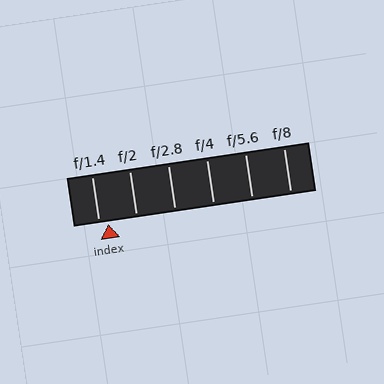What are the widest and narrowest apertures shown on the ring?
The widest aperture shown is f/1.4 and the narrowest is f/8.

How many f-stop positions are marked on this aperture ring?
There are 6 f-stop positions marked.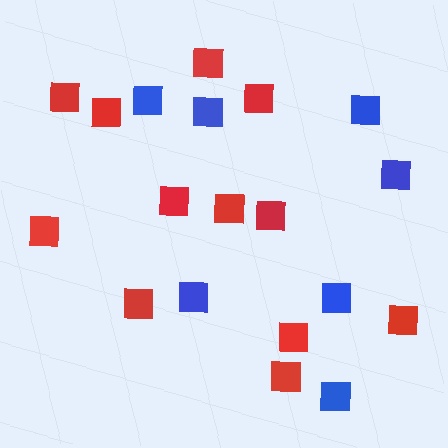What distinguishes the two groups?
There are 2 groups: one group of red squares (12) and one group of blue squares (7).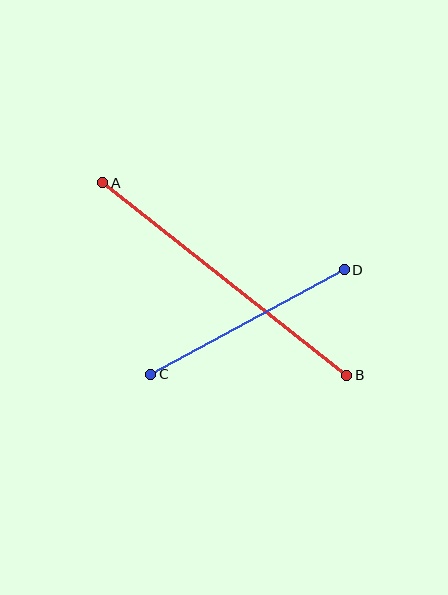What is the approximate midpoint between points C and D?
The midpoint is at approximately (247, 322) pixels.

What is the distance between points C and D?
The distance is approximately 220 pixels.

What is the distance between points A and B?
The distance is approximately 311 pixels.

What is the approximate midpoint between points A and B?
The midpoint is at approximately (225, 279) pixels.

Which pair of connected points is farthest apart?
Points A and B are farthest apart.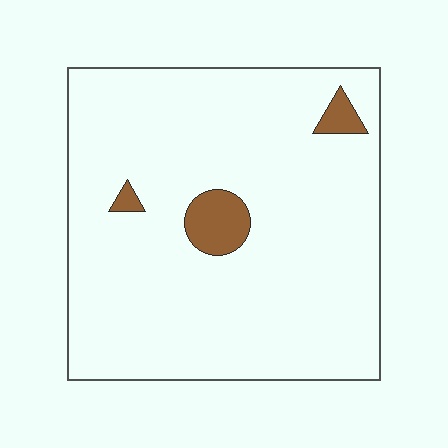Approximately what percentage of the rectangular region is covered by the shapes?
Approximately 5%.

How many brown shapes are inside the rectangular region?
3.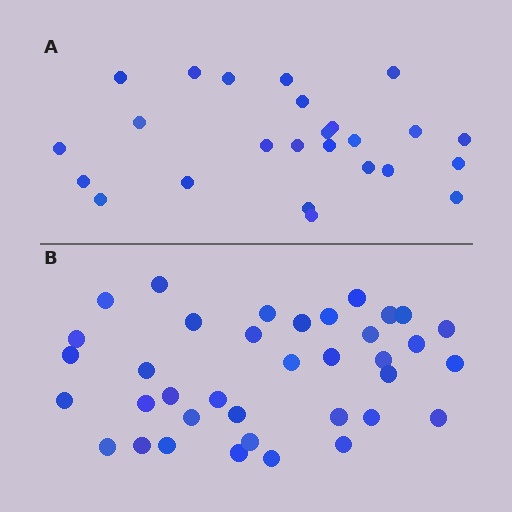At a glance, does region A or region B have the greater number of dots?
Region B (the bottom region) has more dots.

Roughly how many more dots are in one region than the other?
Region B has roughly 12 or so more dots than region A.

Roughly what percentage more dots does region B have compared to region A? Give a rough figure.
About 50% more.